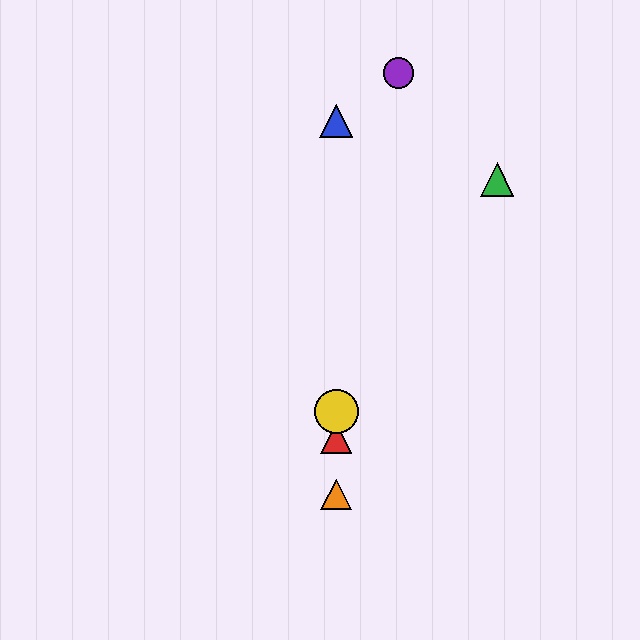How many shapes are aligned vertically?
4 shapes (the red triangle, the blue triangle, the yellow circle, the orange triangle) are aligned vertically.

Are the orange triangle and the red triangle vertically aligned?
Yes, both are at x≈336.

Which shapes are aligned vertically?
The red triangle, the blue triangle, the yellow circle, the orange triangle are aligned vertically.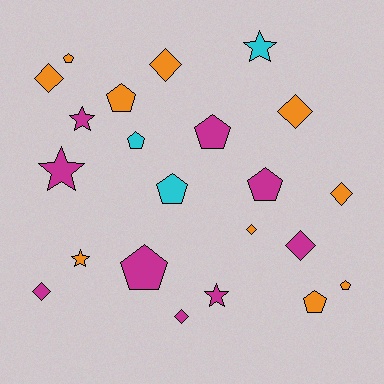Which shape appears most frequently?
Pentagon, with 9 objects.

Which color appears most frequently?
Orange, with 10 objects.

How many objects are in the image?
There are 22 objects.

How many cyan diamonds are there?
There are no cyan diamonds.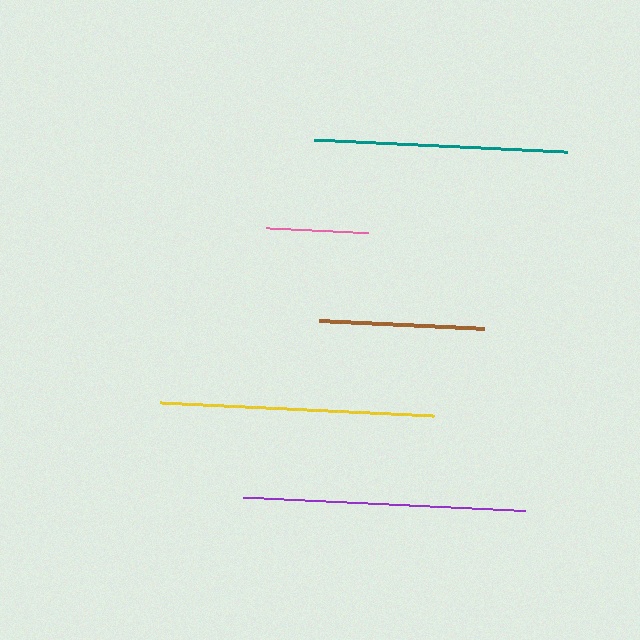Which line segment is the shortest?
The pink line is the shortest at approximately 102 pixels.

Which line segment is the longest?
The purple line is the longest at approximately 282 pixels.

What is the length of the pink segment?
The pink segment is approximately 102 pixels long.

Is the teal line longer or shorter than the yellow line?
The yellow line is longer than the teal line.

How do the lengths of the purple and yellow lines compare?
The purple and yellow lines are approximately the same length.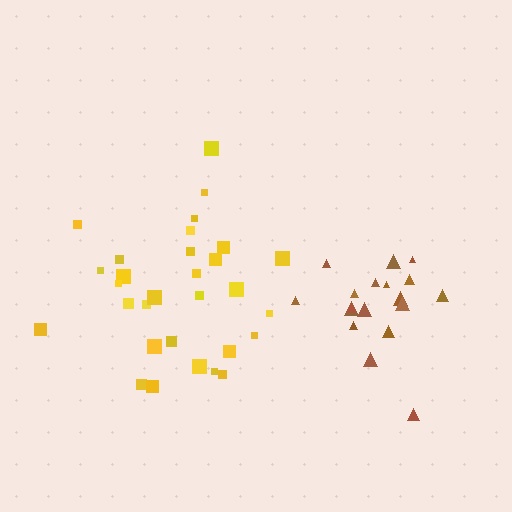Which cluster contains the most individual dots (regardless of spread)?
Yellow (30).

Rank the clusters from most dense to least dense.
brown, yellow.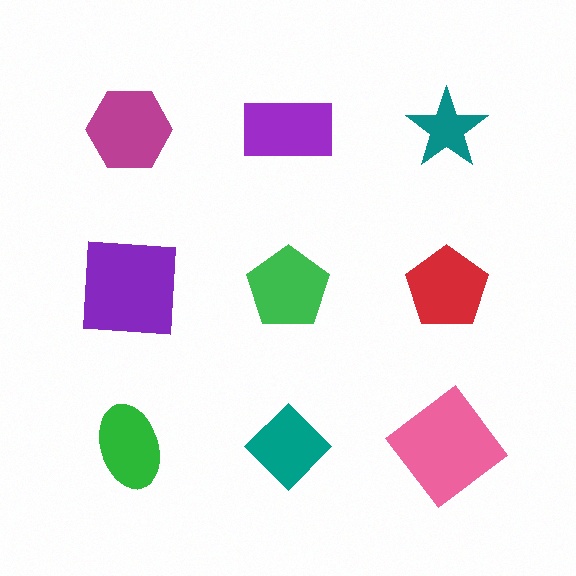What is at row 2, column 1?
A purple square.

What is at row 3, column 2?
A teal diamond.